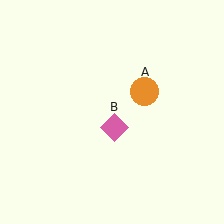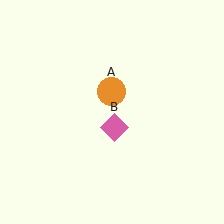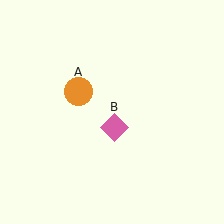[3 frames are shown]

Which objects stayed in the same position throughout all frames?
Pink diamond (object B) remained stationary.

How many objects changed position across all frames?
1 object changed position: orange circle (object A).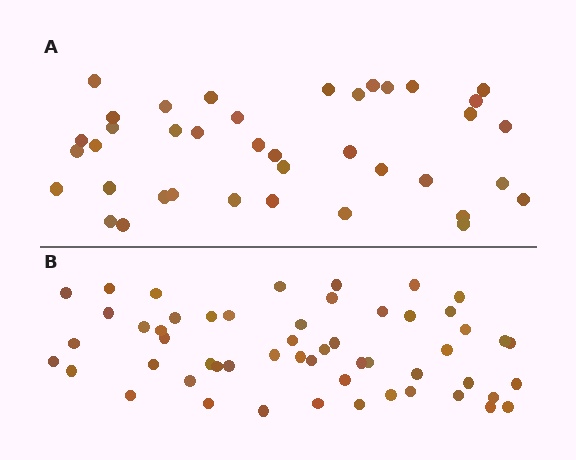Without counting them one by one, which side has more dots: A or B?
Region B (the bottom region) has more dots.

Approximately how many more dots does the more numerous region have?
Region B has approximately 15 more dots than region A.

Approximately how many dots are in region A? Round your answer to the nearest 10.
About 40 dots. (The exact count is 39, which rounds to 40.)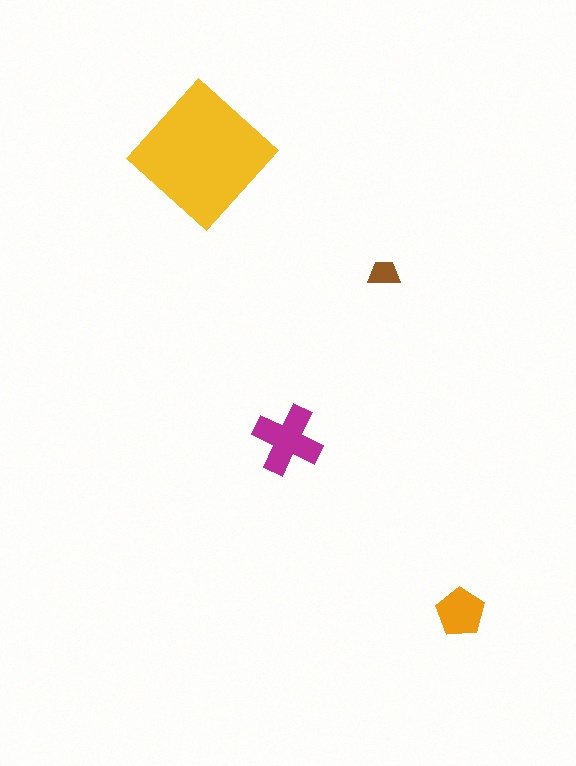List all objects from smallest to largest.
The brown trapezoid, the orange pentagon, the magenta cross, the yellow diamond.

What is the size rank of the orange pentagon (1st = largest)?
3rd.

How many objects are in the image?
There are 4 objects in the image.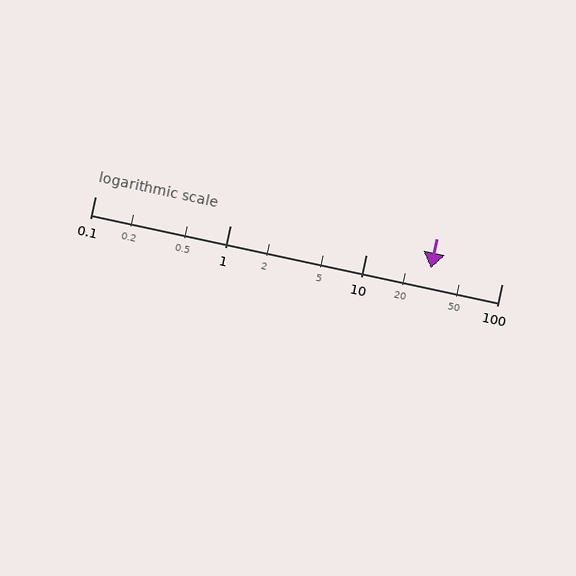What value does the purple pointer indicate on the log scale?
The pointer indicates approximately 30.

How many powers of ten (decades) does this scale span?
The scale spans 3 decades, from 0.1 to 100.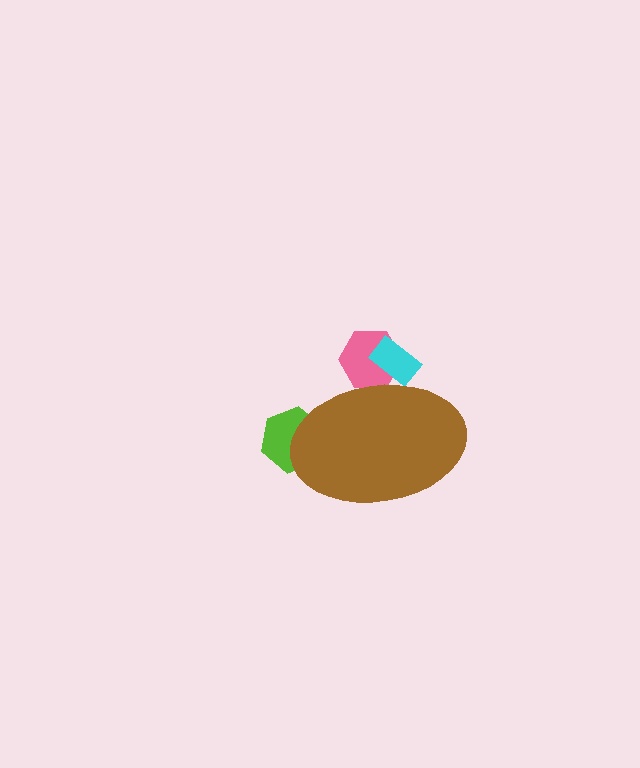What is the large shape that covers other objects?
A brown ellipse.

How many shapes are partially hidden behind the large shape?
3 shapes are partially hidden.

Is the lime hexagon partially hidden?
Yes, the lime hexagon is partially hidden behind the brown ellipse.